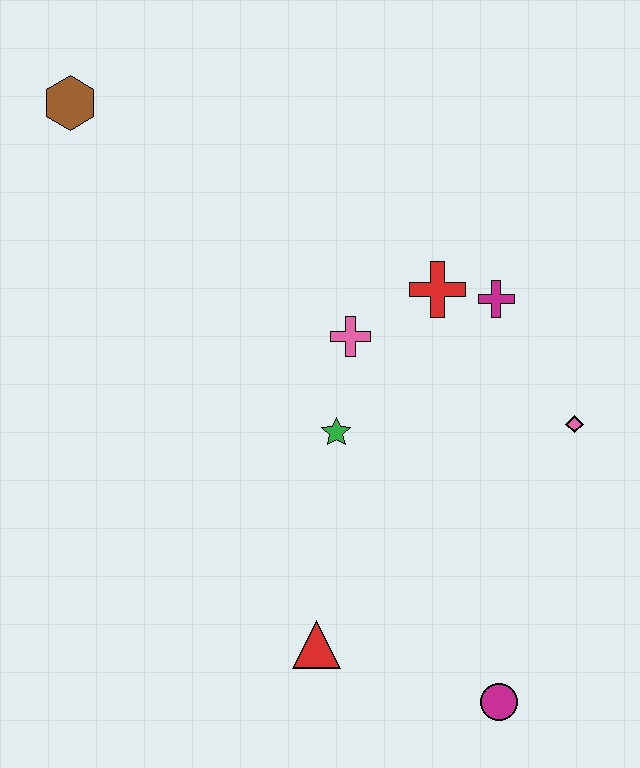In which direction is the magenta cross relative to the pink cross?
The magenta cross is to the right of the pink cross.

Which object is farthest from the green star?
The brown hexagon is farthest from the green star.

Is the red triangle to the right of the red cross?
No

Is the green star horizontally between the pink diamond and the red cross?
No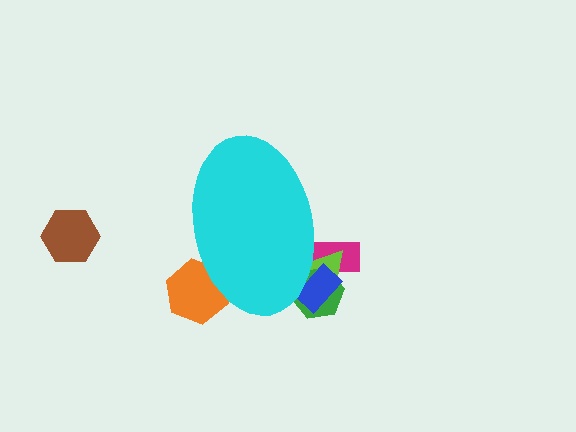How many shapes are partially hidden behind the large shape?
5 shapes are partially hidden.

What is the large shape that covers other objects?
A cyan ellipse.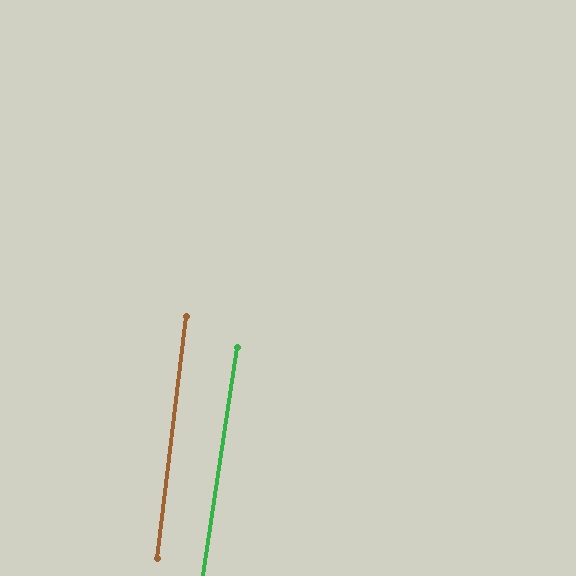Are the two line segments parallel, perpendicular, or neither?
Parallel — their directions differ by only 1.7°.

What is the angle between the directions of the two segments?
Approximately 2 degrees.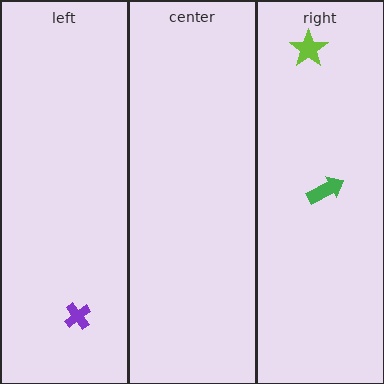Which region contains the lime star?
The right region.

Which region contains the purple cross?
The left region.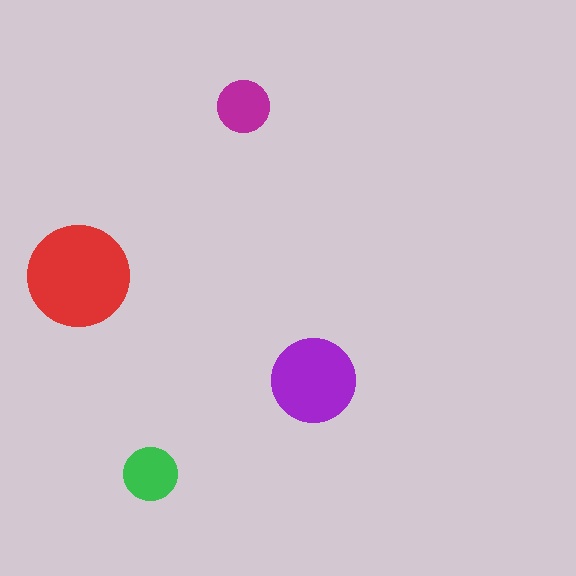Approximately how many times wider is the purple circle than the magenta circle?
About 1.5 times wider.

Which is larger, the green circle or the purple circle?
The purple one.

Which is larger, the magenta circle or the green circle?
The green one.